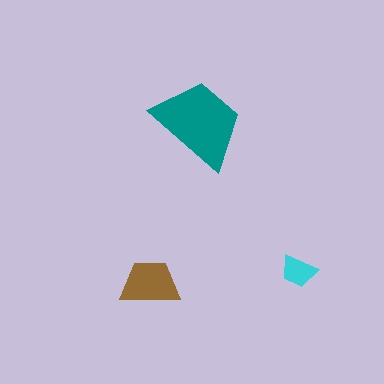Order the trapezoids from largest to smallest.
the teal one, the brown one, the cyan one.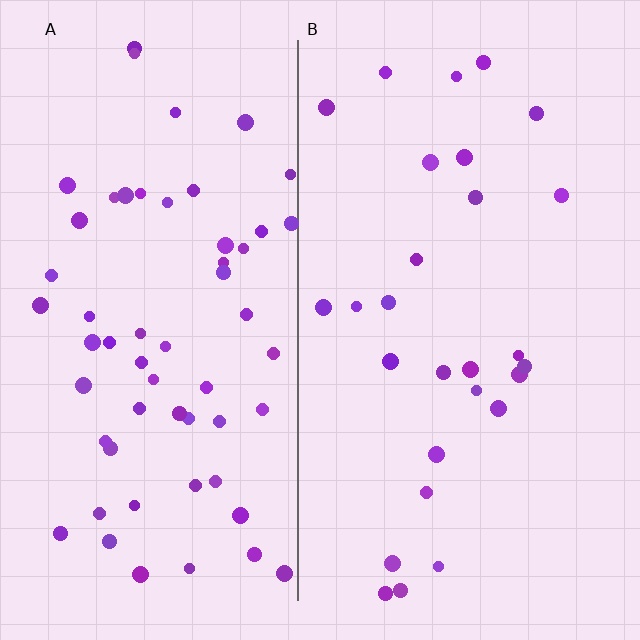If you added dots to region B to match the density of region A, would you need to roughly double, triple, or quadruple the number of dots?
Approximately double.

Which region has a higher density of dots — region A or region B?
A (the left).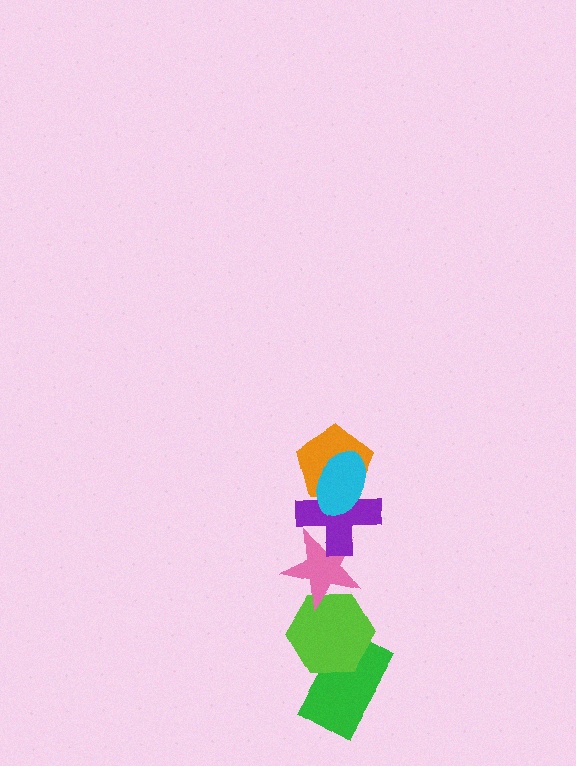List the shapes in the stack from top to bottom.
From top to bottom: the cyan ellipse, the orange pentagon, the purple cross, the pink star, the lime hexagon, the green rectangle.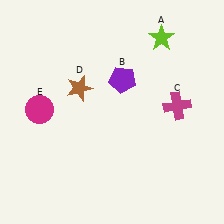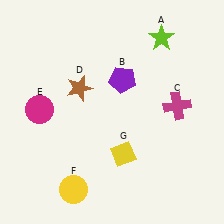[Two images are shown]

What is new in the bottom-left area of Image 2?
A yellow circle (F) was added in the bottom-left area of Image 2.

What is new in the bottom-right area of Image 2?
A yellow diamond (G) was added in the bottom-right area of Image 2.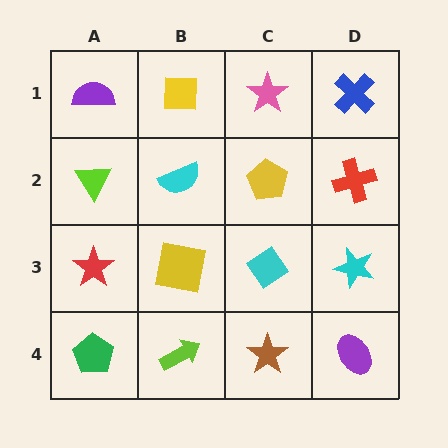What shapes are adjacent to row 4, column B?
A yellow square (row 3, column B), a green pentagon (row 4, column A), a brown star (row 4, column C).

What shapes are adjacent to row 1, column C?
A yellow pentagon (row 2, column C), a yellow square (row 1, column B), a blue cross (row 1, column D).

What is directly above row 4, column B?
A yellow square.